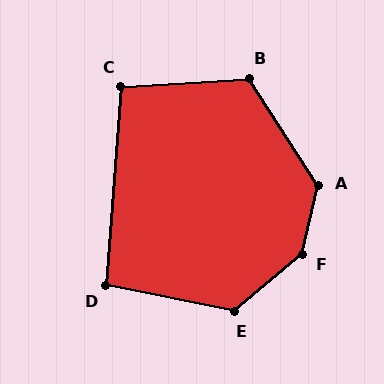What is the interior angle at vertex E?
Approximately 128 degrees (obtuse).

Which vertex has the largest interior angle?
F, at approximately 143 degrees.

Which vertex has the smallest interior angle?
D, at approximately 97 degrees.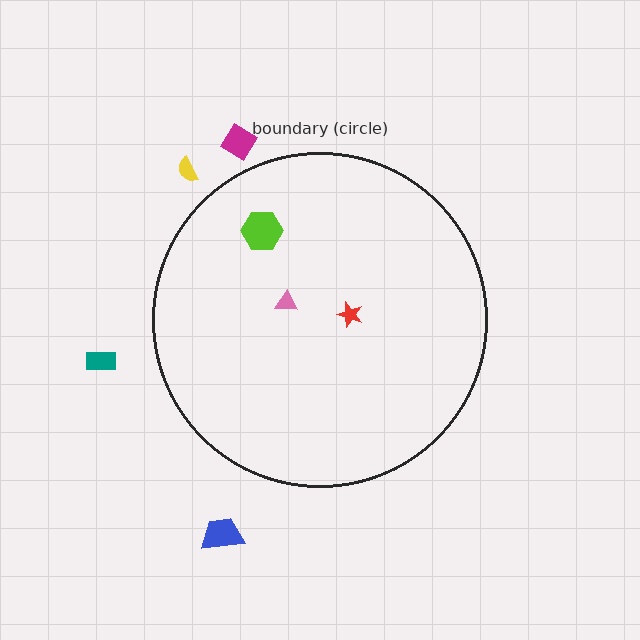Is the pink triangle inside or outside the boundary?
Inside.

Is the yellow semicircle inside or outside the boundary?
Outside.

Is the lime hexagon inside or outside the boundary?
Inside.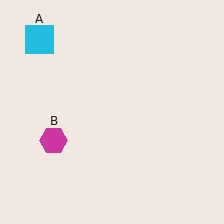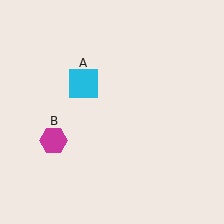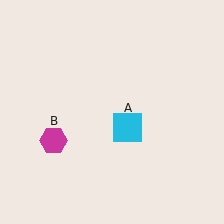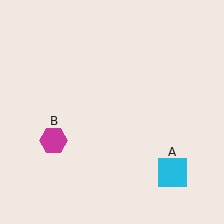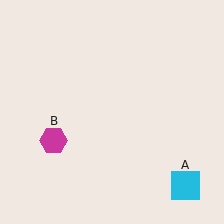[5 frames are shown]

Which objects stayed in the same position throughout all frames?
Magenta hexagon (object B) remained stationary.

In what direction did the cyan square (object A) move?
The cyan square (object A) moved down and to the right.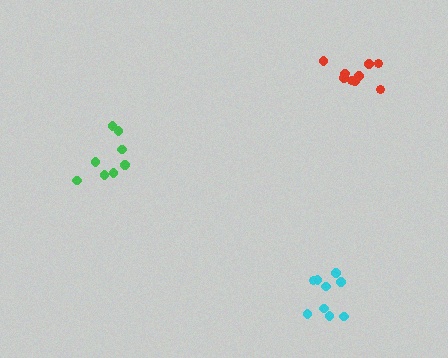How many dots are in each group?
Group 1: 9 dots, Group 2: 9 dots, Group 3: 8 dots (26 total).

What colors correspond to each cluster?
The clusters are colored: cyan, red, green.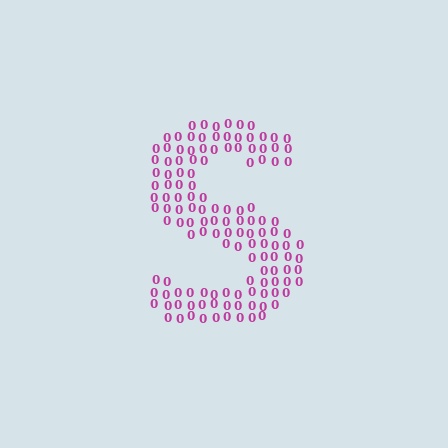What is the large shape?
The large shape is the letter S.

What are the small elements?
The small elements are digit 0's.